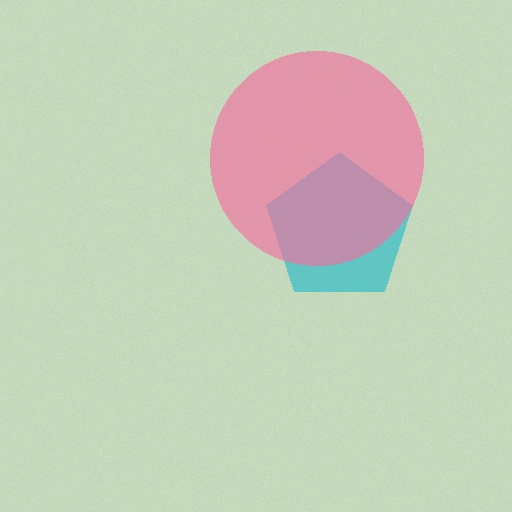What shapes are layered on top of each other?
The layered shapes are: a cyan pentagon, a pink circle.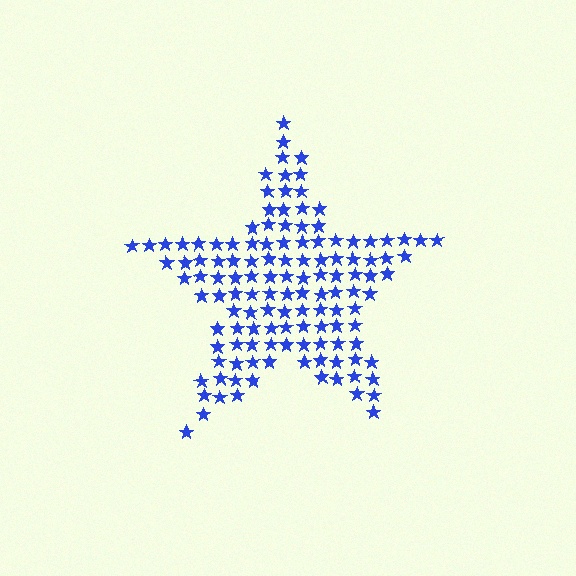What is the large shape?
The large shape is a star.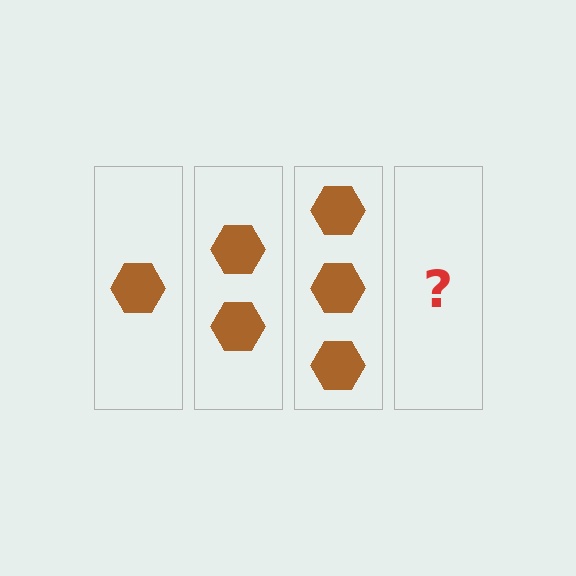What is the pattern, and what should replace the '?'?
The pattern is that each step adds one more hexagon. The '?' should be 4 hexagons.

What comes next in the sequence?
The next element should be 4 hexagons.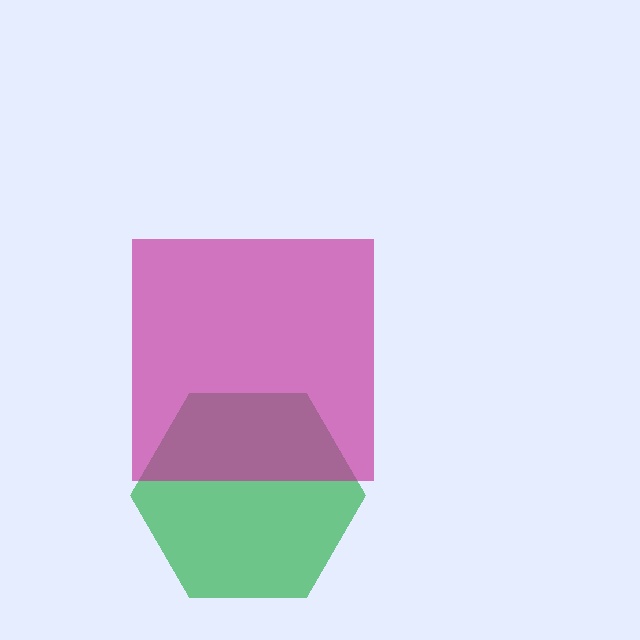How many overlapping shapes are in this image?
There are 2 overlapping shapes in the image.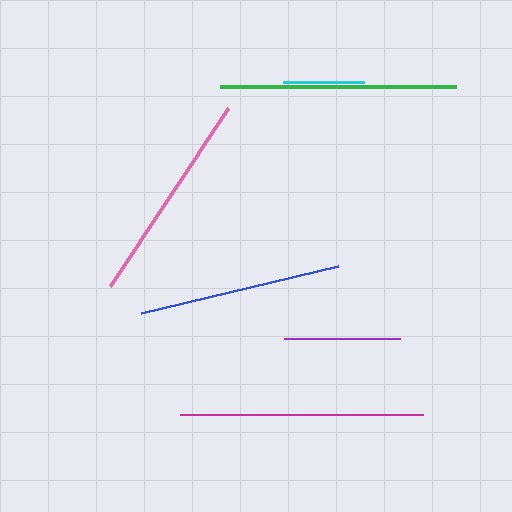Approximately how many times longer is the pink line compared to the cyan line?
The pink line is approximately 2.7 times the length of the cyan line.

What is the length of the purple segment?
The purple segment is approximately 115 pixels long.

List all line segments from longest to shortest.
From longest to shortest: magenta, green, pink, blue, purple, cyan.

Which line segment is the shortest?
The cyan line is the shortest at approximately 80 pixels.